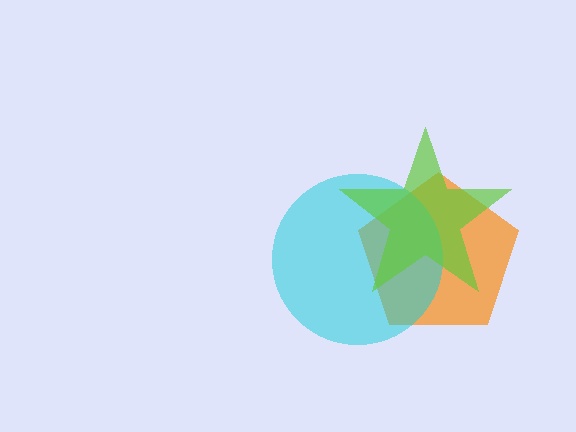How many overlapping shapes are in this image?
There are 3 overlapping shapes in the image.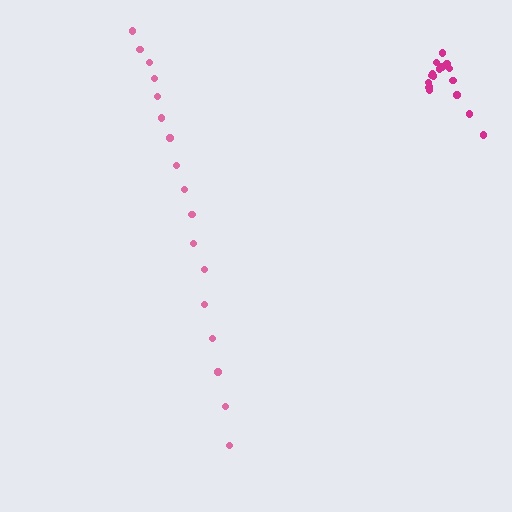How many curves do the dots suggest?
There are 2 distinct paths.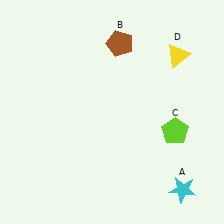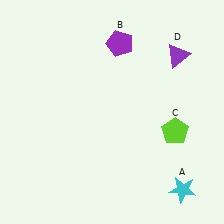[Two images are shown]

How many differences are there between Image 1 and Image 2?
There are 2 differences between the two images.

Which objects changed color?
B changed from brown to purple. D changed from yellow to purple.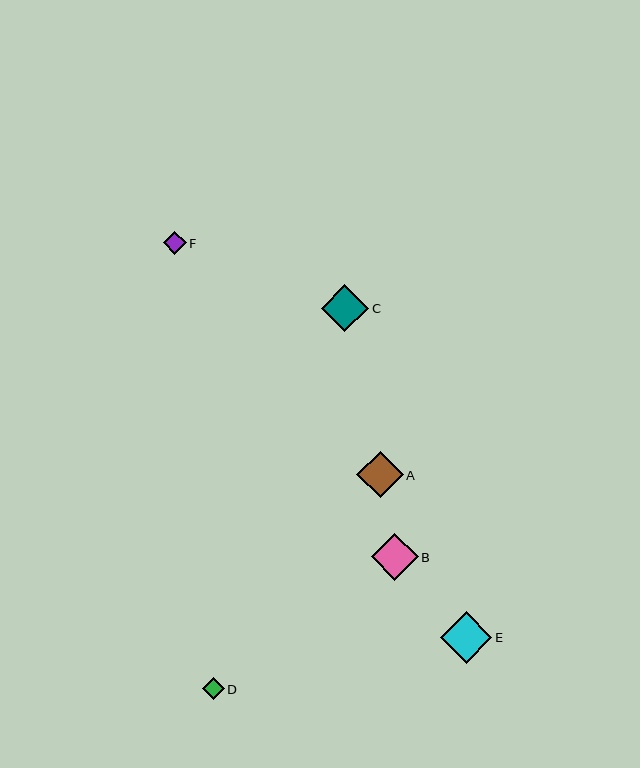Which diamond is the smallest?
Diamond D is the smallest with a size of approximately 22 pixels.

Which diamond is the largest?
Diamond E is the largest with a size of approximately 51 pixels.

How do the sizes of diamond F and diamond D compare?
Diamond F and diamond D are approximately the same size.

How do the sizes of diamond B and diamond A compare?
Diamond B and diamond A are approximately the same size.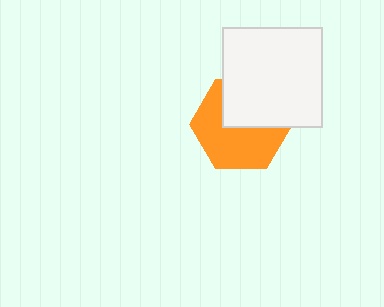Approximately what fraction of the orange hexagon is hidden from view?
Roughly 41% of the orange hexagon is hidden behind the white square.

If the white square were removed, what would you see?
You would see the complete orange hexagon.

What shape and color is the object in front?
The object in front is a white square.